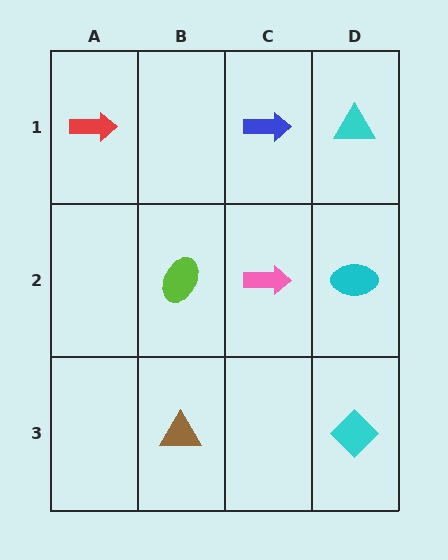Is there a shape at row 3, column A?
No, that cell is empty.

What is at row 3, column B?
A brown triangle.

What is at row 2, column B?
A lime ellipse.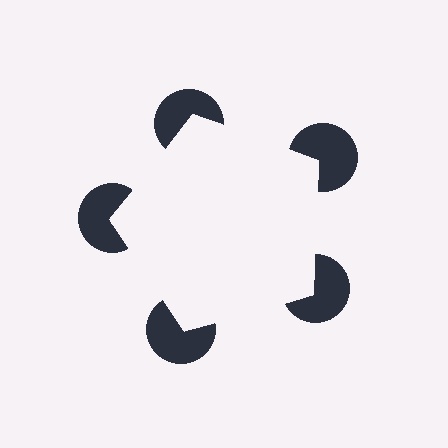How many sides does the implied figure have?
5 sides.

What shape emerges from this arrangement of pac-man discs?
An illusory pentagon — its edges are inferred from the aligned wedge cuts in the pac-man discs, not physically drawn.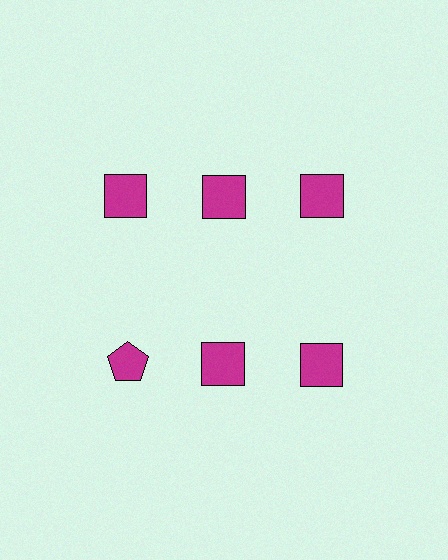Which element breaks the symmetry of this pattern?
The magenta pentagon in the second row, leftmost column breaks the symmetry. All other shapes are magenta squares.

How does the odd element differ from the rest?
It has a different shape: pentagon instead of square.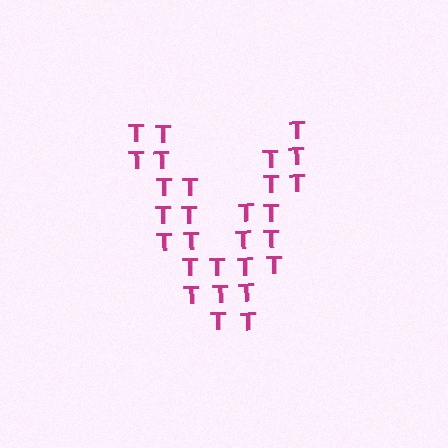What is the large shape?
The large shape is the letter V.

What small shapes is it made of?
It is made of small letter T's.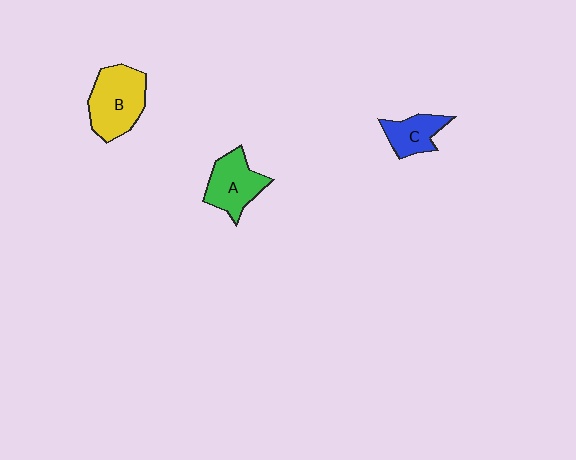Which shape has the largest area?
Shape B (yellow).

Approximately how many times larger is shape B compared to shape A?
Approximately 1.3 times.